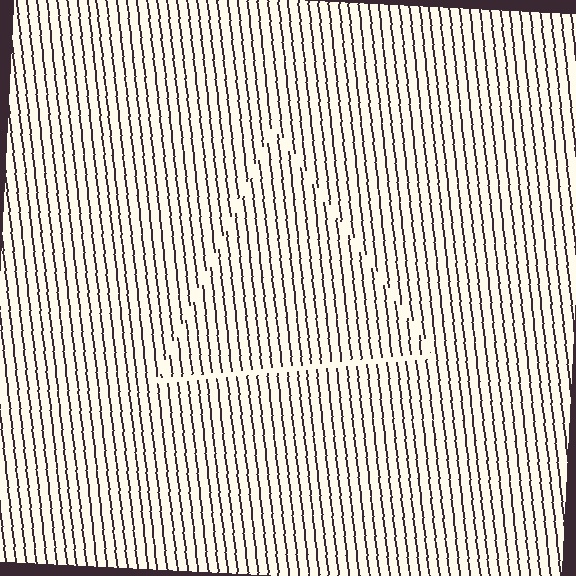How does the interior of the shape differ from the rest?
The interior of the shape contains the same grating, shifted by half a period — the contour is defined by the phase discontinuity where line-ends from the inner and outer gratings abut.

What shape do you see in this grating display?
An illusory triangle. The interior of the shape contains the same grating, shifted by half a period — the contour is defined by the phase discontinuity where line-ends from the inner and outer gratings abut.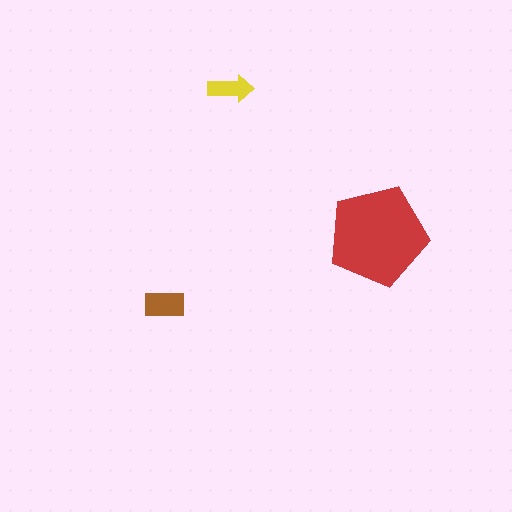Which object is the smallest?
The yellow arrow.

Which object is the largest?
The red pentagon.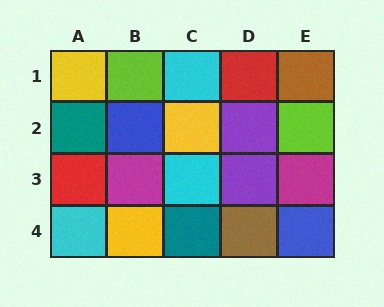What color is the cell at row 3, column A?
Red.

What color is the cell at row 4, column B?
Yellow.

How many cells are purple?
2 cells are purple.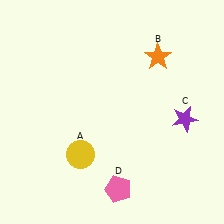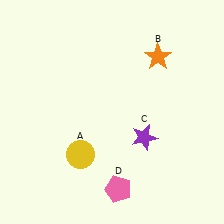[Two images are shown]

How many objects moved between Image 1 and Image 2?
1 object moved between the two images.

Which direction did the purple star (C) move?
The purple star (C) moved left.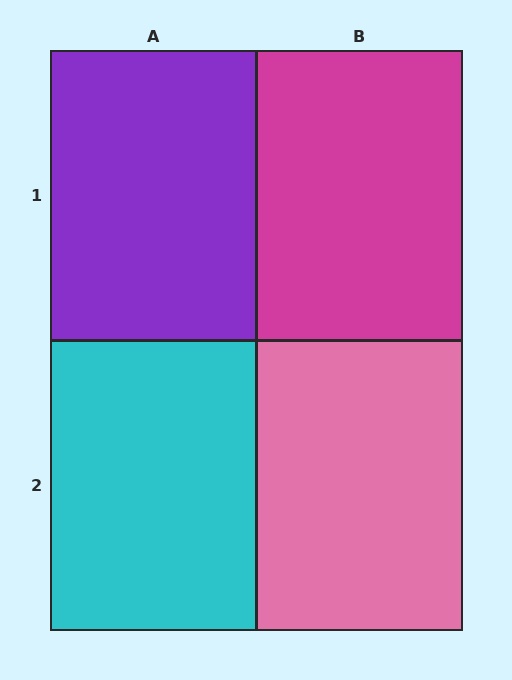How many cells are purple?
1 cell is purple.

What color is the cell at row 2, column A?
Cyan.